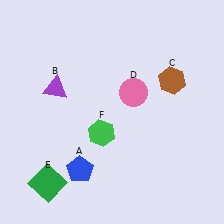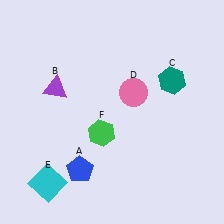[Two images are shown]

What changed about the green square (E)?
In Image 1, E is green. In Image 2, it changed to cyan.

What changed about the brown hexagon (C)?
In Image 1, C is brown. In Image 2, it changed to teal.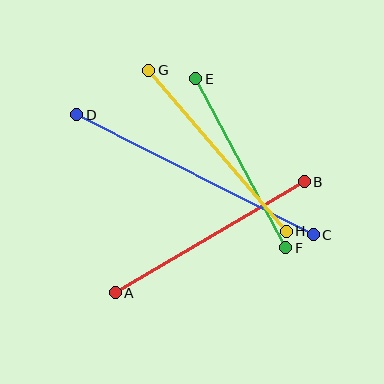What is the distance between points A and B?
The distance is approximately 219 pixels.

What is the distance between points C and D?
The distance is approximately 265 pixels.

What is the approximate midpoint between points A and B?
The midpoint is at approximately (210, 237) pixels.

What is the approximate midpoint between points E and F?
The midpoint is at approximately (241, 163) pixels.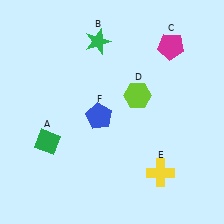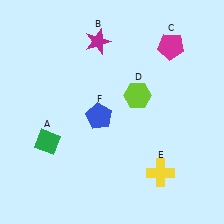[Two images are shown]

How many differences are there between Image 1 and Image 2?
There is 1 difference between the two images.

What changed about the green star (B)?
In Image 1, B is green. In Image 2, it changed to magenta.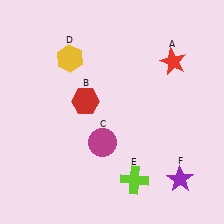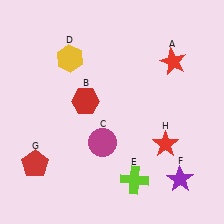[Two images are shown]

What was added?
A red pentagon (G), a red star (H) were added in Image 2.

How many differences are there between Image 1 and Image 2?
There are 2 differences between the two images.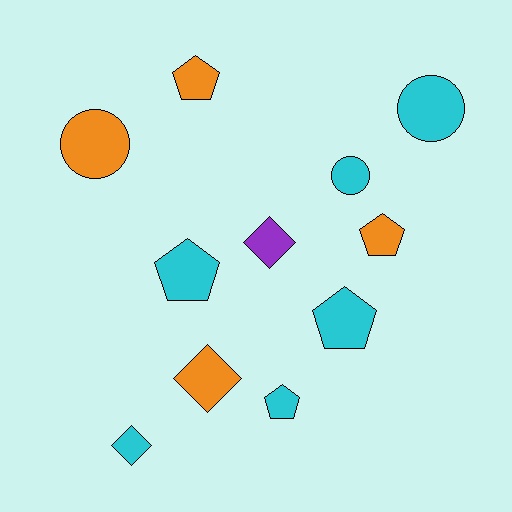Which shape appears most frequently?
Pentagon, with 5 objects.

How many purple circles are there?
There are no purple circles.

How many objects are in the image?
There are 11 objects.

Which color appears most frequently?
Cyan, with 6 objects.